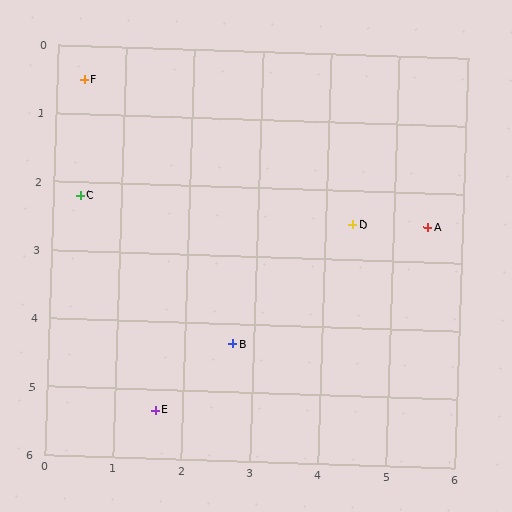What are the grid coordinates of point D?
Point D is at approximately (4.4, 2.5).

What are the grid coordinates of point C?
Point C is at approximately (0.4, 2.2).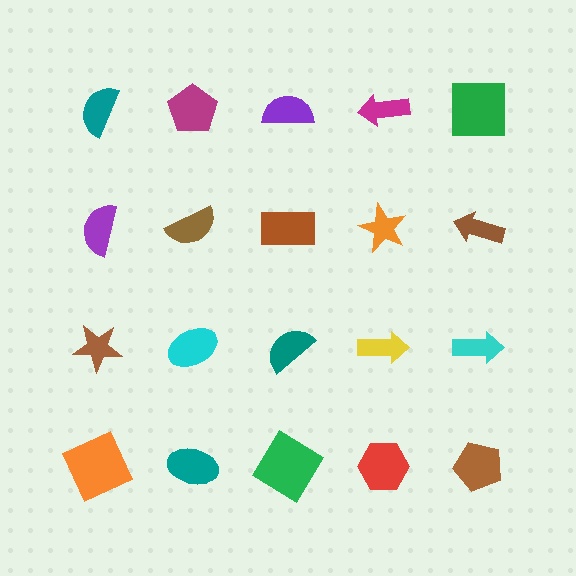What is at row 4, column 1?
An orange square.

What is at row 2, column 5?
A brown arrow.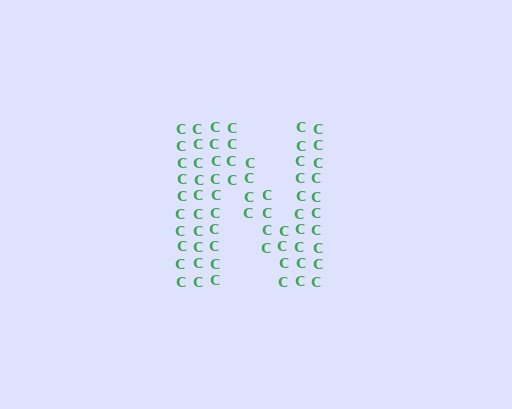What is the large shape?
The large shape is the letter N.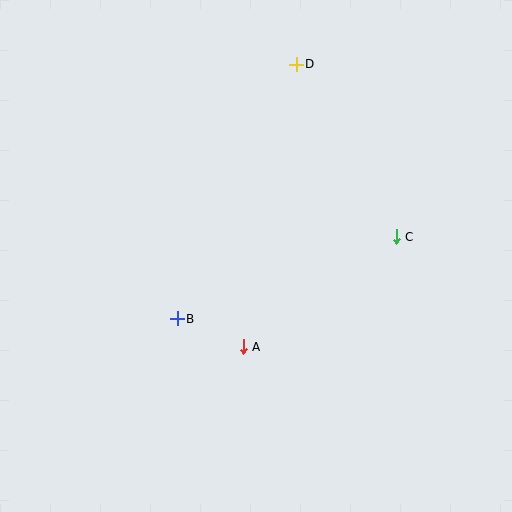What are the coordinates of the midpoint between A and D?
The midpoint between A and D is at (270, 206).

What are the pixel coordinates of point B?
Point B is at (177, 319).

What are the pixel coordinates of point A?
Point A is at (243, 347).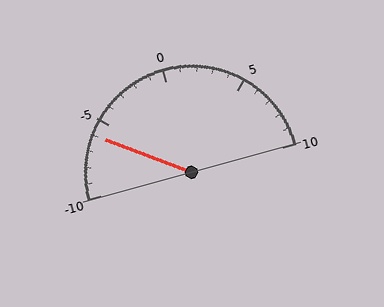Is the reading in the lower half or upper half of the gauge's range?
The reading is in the lower half of the range (-10 to 10).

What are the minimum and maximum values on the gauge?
The gauge ranges from -10 to 10.